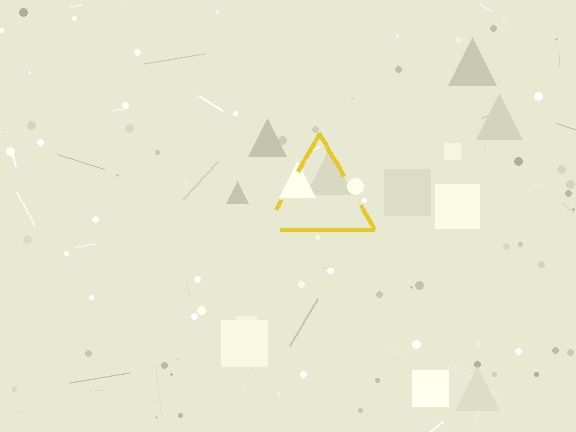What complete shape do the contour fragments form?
The contour fragments form a triangle.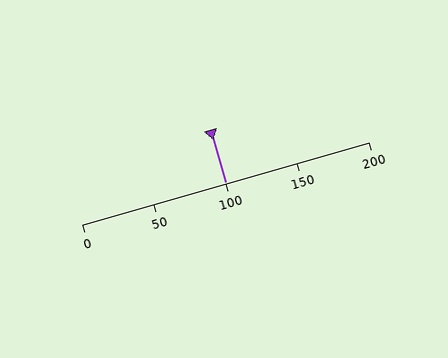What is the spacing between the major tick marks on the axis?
The major ticks are spaced 50 apart.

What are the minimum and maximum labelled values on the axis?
The axis runs from 0 to 200.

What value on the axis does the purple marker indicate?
The marker indicates approximately 100.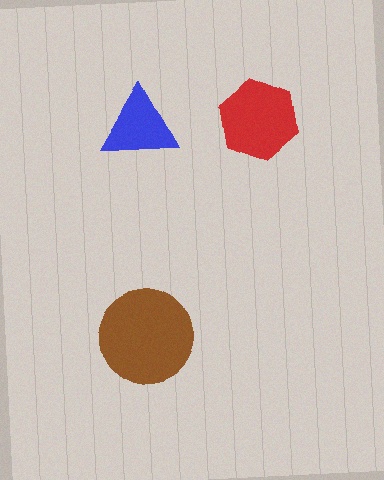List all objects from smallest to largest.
The blue triangle, the red hexagon, the brown circle.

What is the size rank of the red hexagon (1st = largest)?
2nd.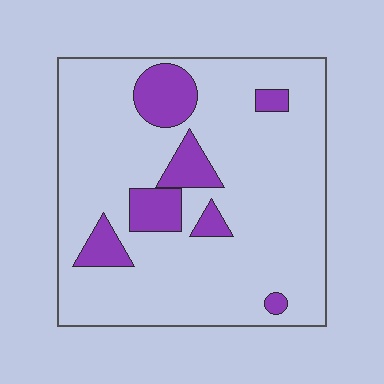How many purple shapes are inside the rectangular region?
7.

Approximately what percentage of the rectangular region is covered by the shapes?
Approximately 15%.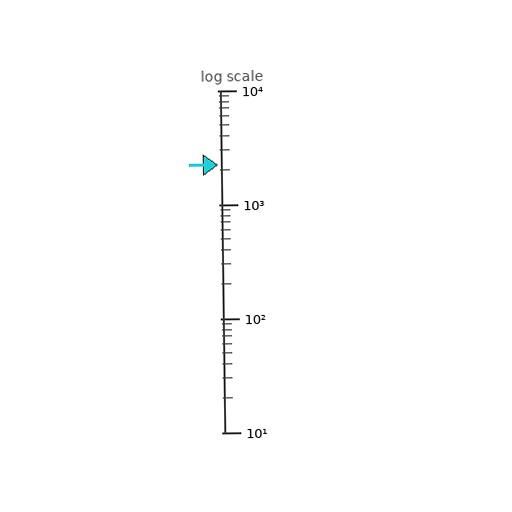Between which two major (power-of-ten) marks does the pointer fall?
The pointer is between 1000 and 10000.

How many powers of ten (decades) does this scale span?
The scale spans 3 decades, from 10 to 10000.